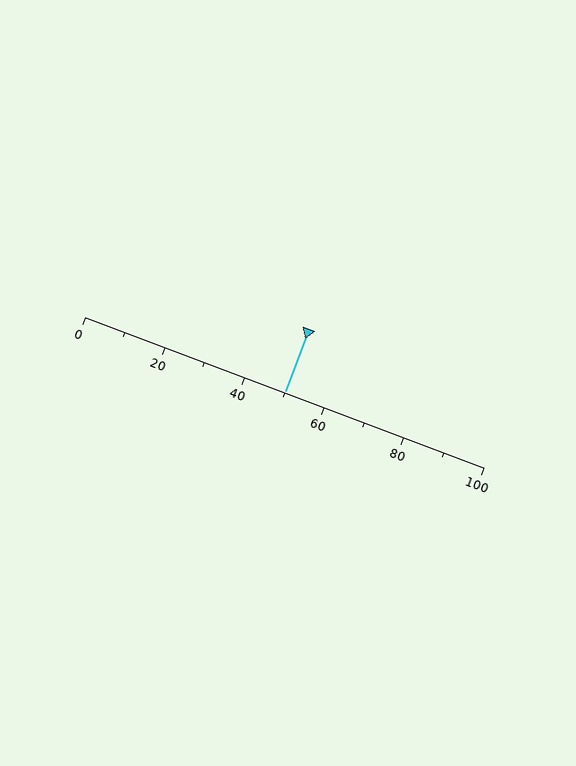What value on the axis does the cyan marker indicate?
The marker indicates approximately 50.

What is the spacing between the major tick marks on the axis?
The major ticks are spaced 20 apart.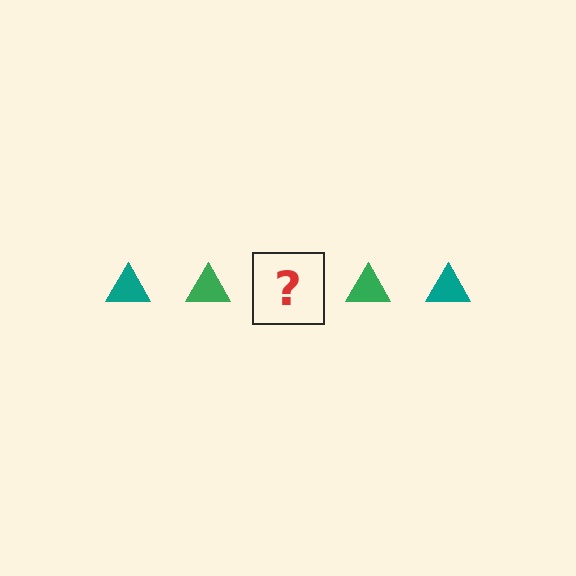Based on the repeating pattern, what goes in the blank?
The blank should be a teal triangle.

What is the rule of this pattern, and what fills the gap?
The rule is that the pattern cycles through teal, green triangles. The gap should be filled with a teal triangle.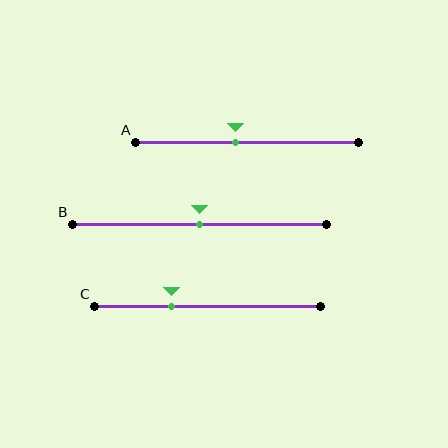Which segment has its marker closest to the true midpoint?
Segment B has its marker closest to the true midpoint.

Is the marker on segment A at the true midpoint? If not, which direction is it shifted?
No, the marker on segment A is shifted to the left by about 5% of the segment length.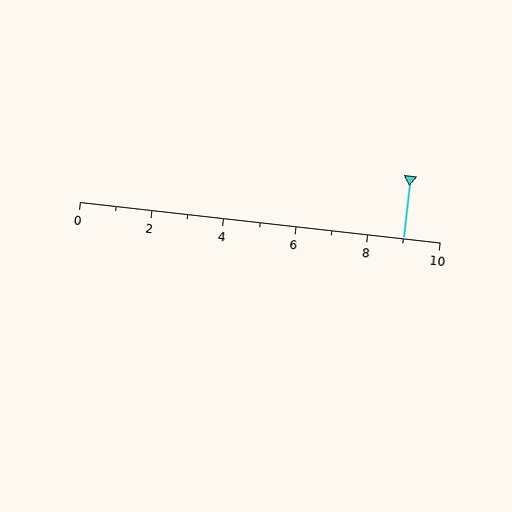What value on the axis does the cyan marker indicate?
The marker indicates approximately 9.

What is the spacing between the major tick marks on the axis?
The major ticks are spaced 2 apart.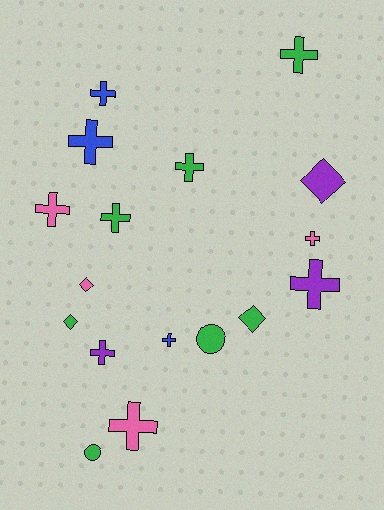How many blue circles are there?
There are no blue circles.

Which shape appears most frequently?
Cross, with 11 objects.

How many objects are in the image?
There are 17 objects.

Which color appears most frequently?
Green, with 7 objects.